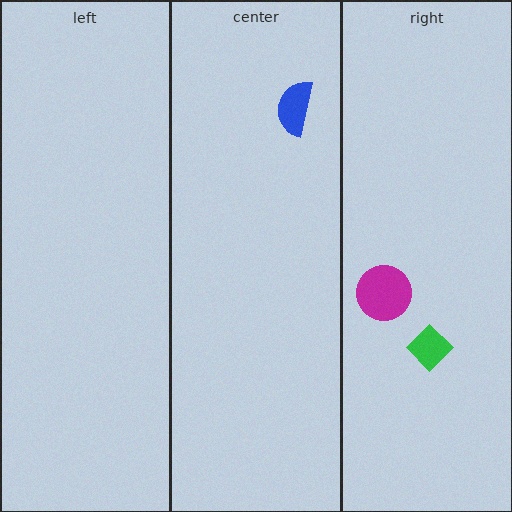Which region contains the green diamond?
The right region.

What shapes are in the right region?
The green diamond, the magenta circle.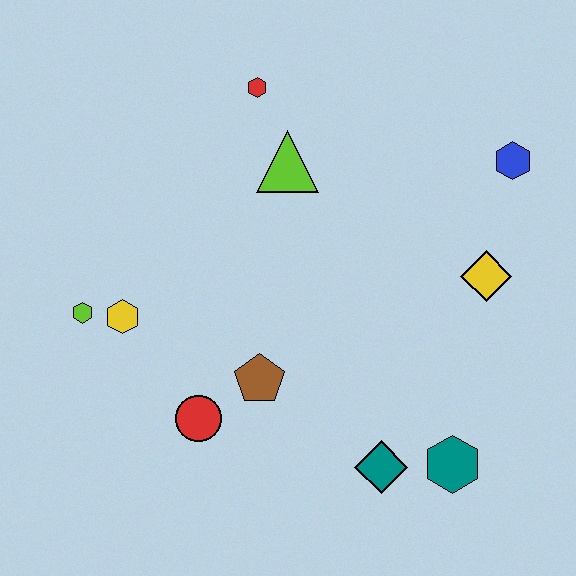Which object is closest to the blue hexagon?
The yellow diamond is closest to the blue hexagon.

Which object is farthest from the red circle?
The blue hexagon is farthest from the red circle.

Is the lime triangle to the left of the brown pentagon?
No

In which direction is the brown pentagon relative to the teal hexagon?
The brown pentagon is to the left of the teal hexagon.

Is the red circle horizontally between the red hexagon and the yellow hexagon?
Yes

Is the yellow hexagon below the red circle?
No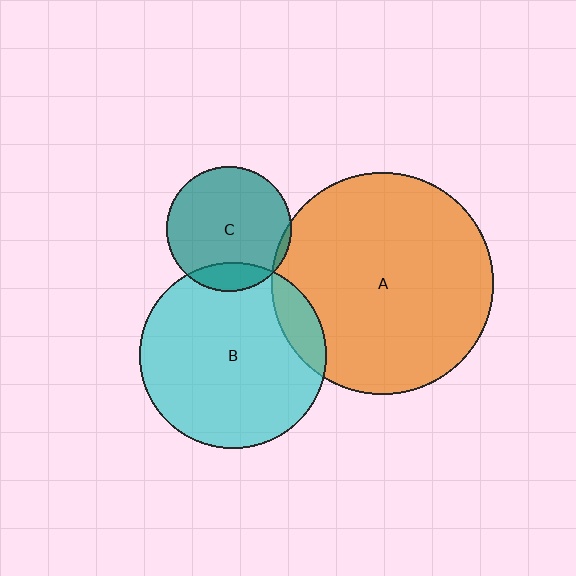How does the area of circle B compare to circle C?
Approximately 2.3 times.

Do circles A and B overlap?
Yes.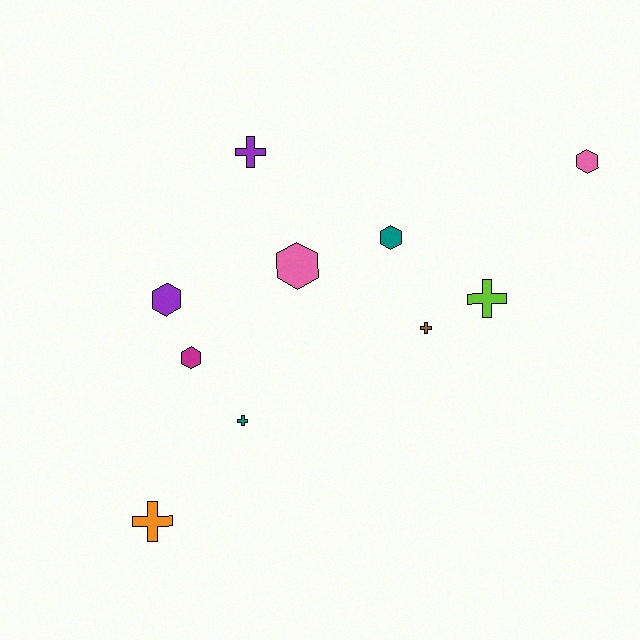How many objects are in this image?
There are 10 objects.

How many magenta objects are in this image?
There is 1 magenta object.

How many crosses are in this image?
There are 5 crosses.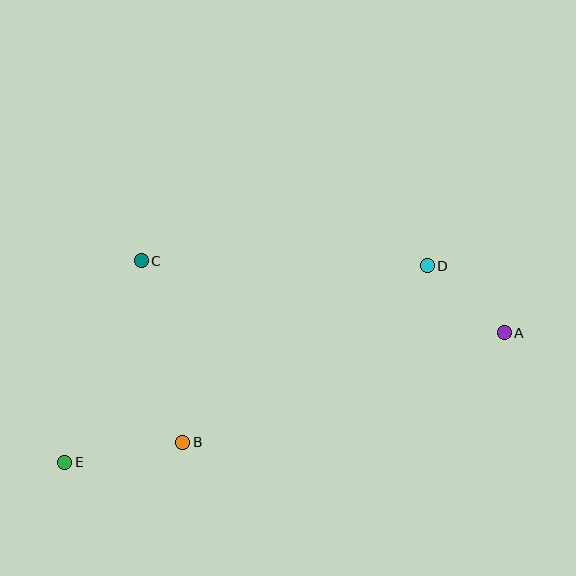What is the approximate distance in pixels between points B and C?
The distance between B and C is approximately 186 pixels.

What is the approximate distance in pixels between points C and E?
The distance between C and E is approximately 216 pixels.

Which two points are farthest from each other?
Points A and E are farthest from each other.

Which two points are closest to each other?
Points A and D are closest to each other.